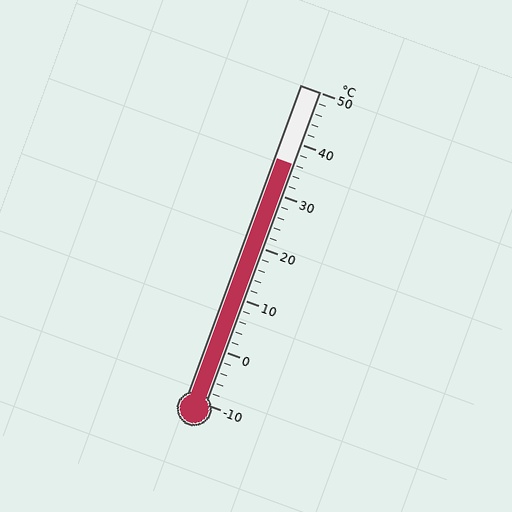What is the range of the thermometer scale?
The thermometer scale ranges from -10°C to 50°C.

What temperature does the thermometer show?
The thermometer shows approximately 36°C.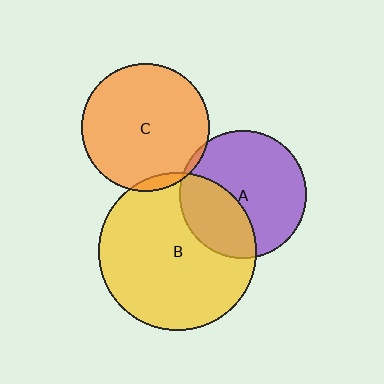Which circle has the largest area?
Circle B (yellow).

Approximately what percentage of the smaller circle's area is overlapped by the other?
Approximately 5%.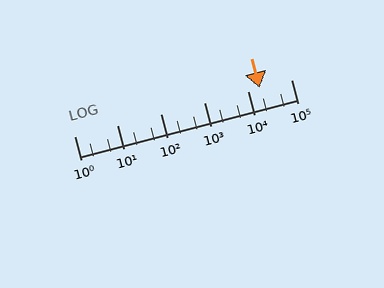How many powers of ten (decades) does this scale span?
The scale spans 5 decades, from 1 to 100000.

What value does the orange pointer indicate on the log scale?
The pointer indicates approximately 19000.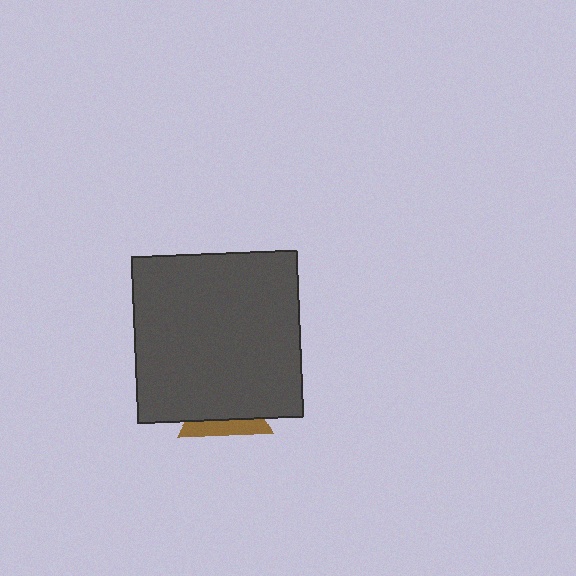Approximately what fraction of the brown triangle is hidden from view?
Roughly 66% of the brown triangle is hidden behind the dark gray square.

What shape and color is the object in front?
The object in front is a dark gray square.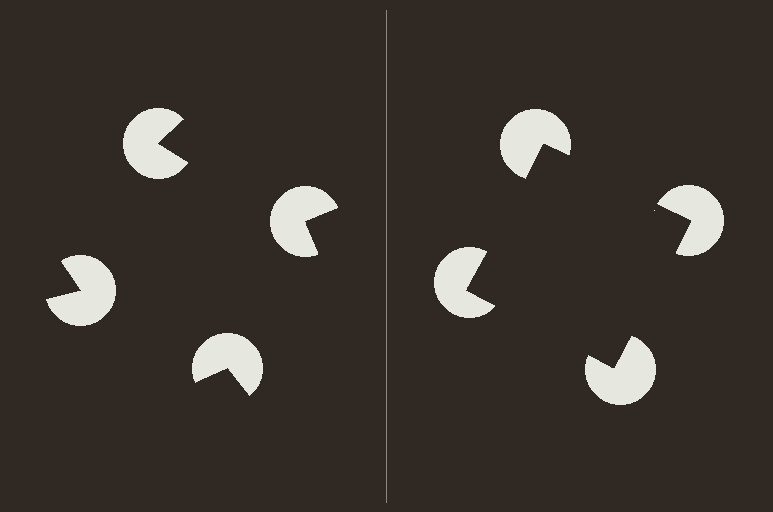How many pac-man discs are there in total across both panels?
8 — 4 on each side.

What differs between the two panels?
The pac-man discs are positioned identically on both sides; only the wedge orientations differ. On the right they align to a square; on the left they are misaligned.